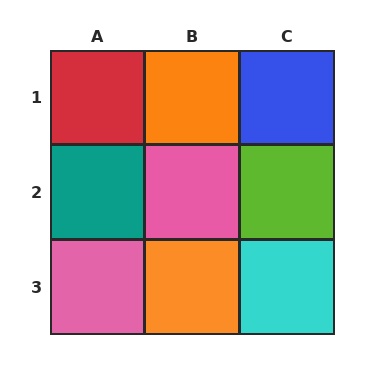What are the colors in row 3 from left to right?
Pink, orange, cyan.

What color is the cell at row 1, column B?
Orange.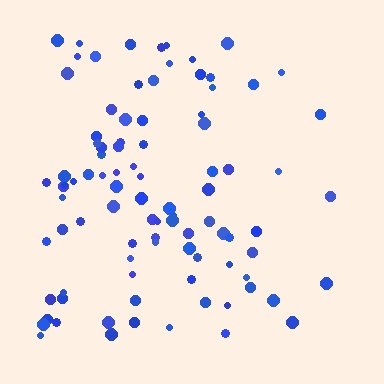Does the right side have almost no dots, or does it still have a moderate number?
Still a moderate number, just noticeably fewer than the left.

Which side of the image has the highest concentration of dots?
The left.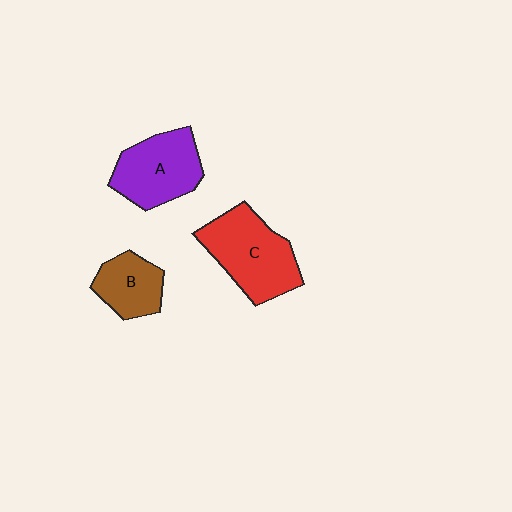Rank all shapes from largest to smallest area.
From largest to smallest: C (red), A (purple), B (brown).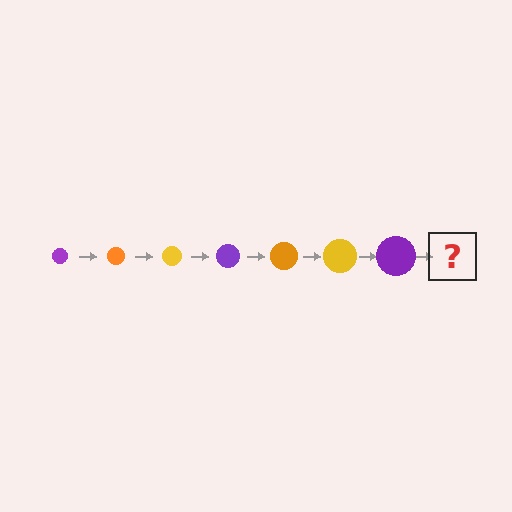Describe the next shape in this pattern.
It should be an orange circle, larger than the previous one.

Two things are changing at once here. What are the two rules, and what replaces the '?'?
The two rules are that the circle grows larger each step and the color cycles through purple, orange, and yellow. The '?' should be an orange circle, larger than the previous one.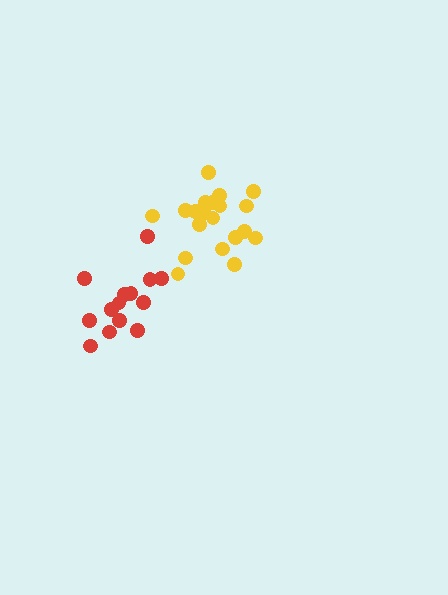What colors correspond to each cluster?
The clusters are colored: yellow, red.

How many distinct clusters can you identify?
There are 2 distinct clusters.